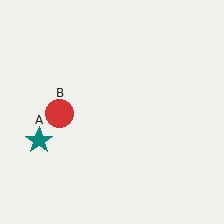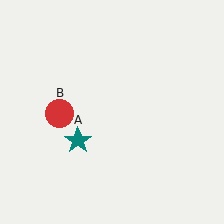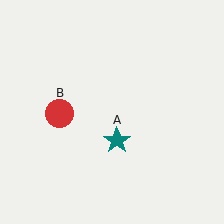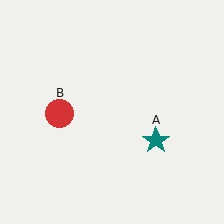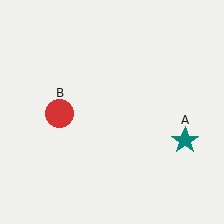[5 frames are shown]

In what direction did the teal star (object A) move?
The teal star (object A) moved right.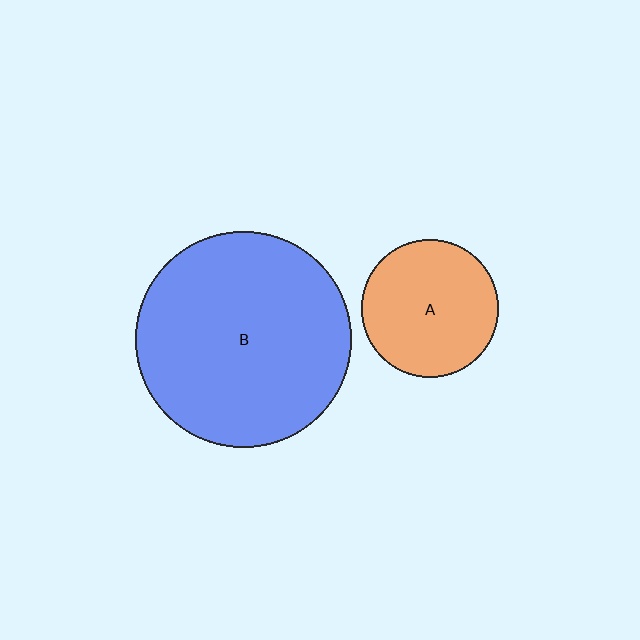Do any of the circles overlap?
No, none of the circles overlap.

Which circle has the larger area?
Circle B (blue).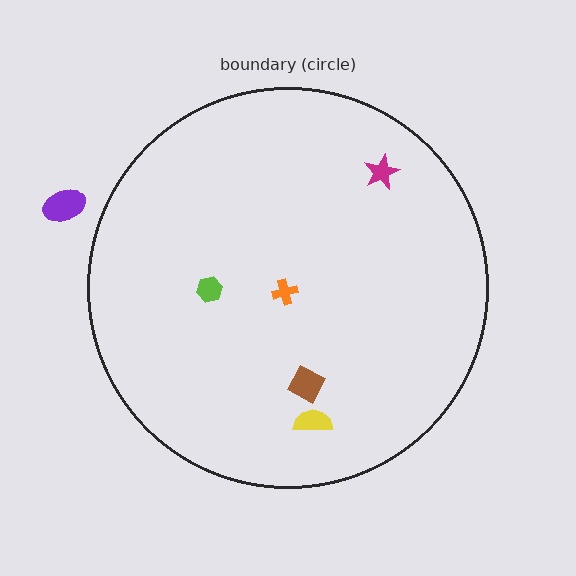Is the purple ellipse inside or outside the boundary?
Outside.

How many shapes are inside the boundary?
5 inside, 1 outside.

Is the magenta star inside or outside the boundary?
Inside.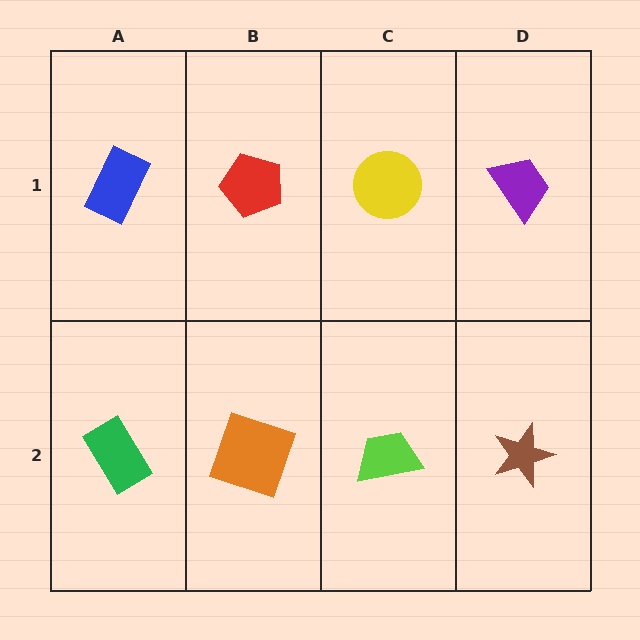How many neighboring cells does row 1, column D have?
2.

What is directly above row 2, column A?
A blue rectangle.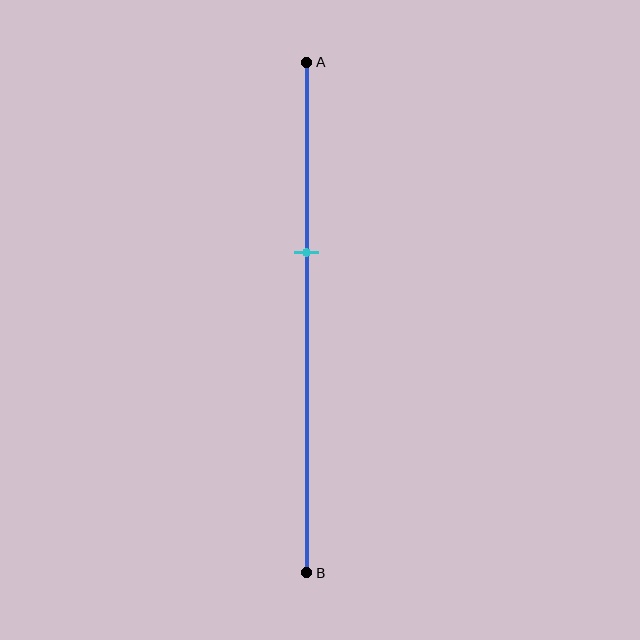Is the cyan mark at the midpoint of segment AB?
No, the mark is at about 35% from A, not at the 50% midpoint.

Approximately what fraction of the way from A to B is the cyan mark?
The cyan mark is approximately 35% of the way from A to B.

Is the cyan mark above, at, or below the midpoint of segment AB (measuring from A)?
The cyan mark is above the midpoint of segment AB.